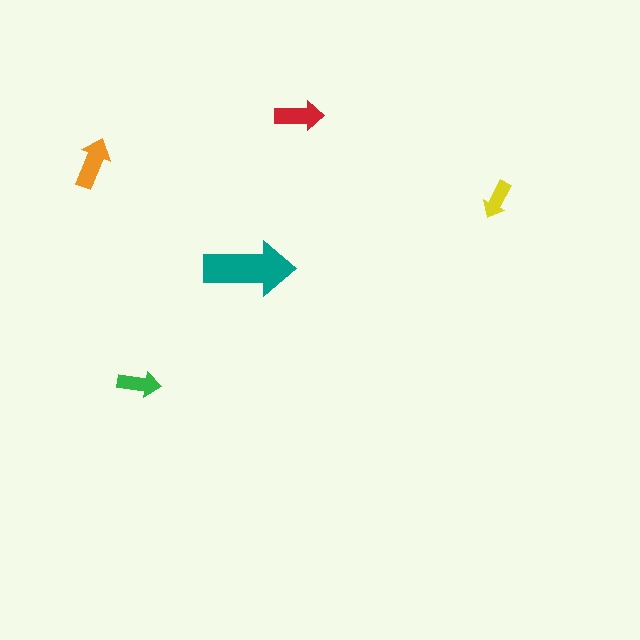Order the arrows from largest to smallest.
the teal one, the orange one, the red one, the green one, the yellow one.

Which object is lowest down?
The green arrow is bottommost.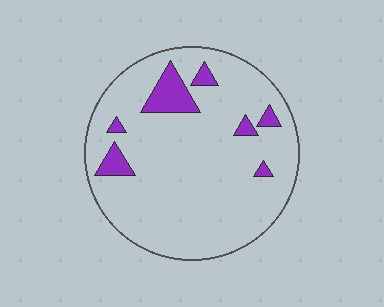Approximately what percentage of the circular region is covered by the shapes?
Approximately 10%.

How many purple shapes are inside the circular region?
7.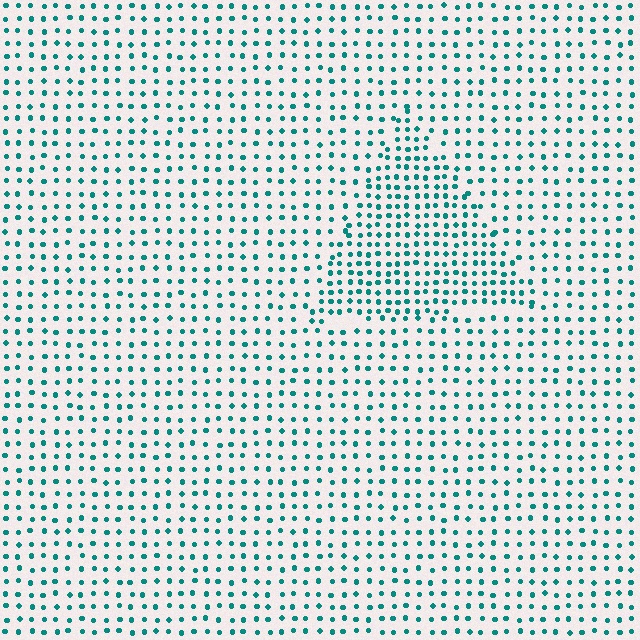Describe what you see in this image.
The image contains small teal elements arranged at two different densities. A triangle-shaped region is visible where the elements are more densely packed than the surrounding area.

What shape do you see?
I see a triangle.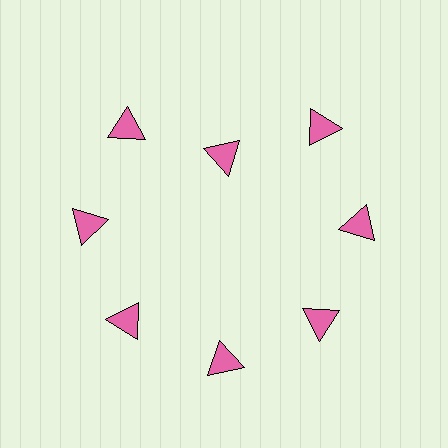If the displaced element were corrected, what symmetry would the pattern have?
It would have 8-fold rotational symmetry — the pattern would map onto itself every 45 degrees.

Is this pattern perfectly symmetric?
No. The 8 pink triangles are arranged in a ring, but one element near the 12 o'clock position is pulled inward toward the center, breaking the 8-fold rotational symmetry.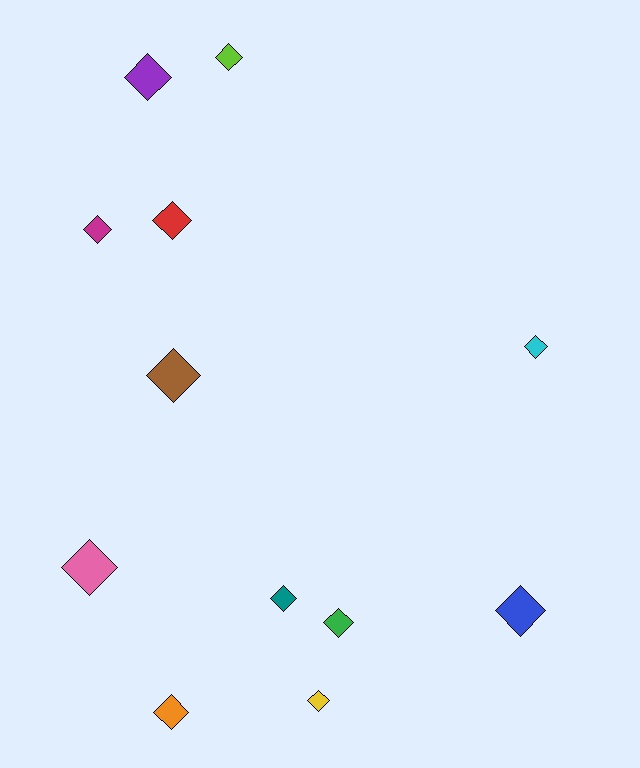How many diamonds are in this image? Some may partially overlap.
There are 12 diamonds.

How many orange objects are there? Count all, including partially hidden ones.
There is 1 orange object.